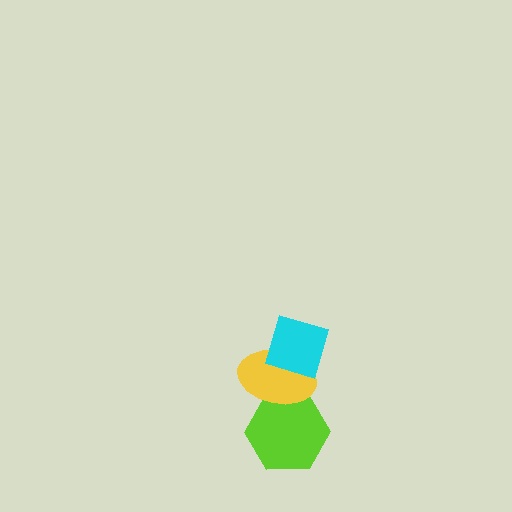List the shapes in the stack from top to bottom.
From top to bottom: the cyan diamond, the yellow ellipse, the lime hexagon.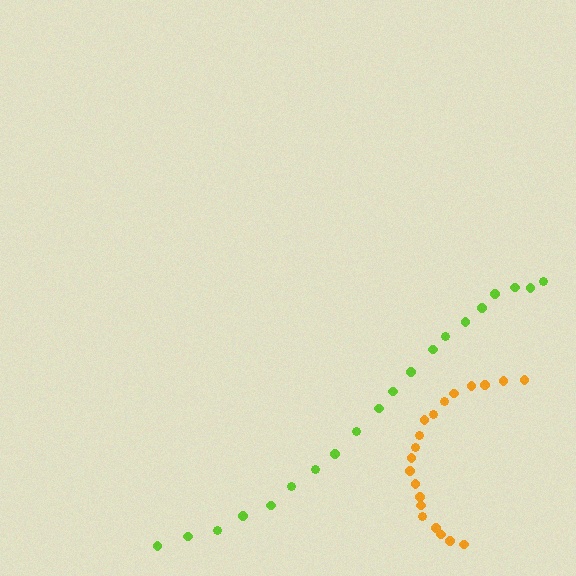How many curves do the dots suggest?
There are 2 distinct paths.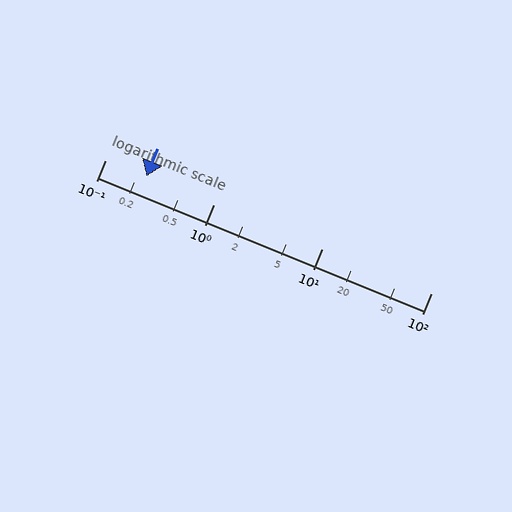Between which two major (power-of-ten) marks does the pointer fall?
The pointer is between 0.1 and 1.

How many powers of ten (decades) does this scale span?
The scale spans 3 decades, from 0.1 to 100.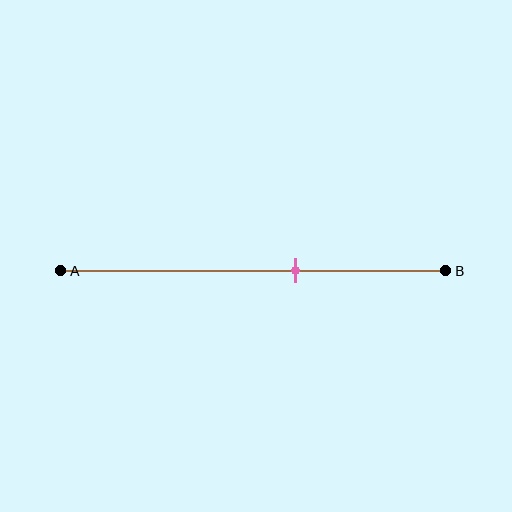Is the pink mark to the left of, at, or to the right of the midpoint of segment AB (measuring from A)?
The pink mark is to the right of the midpoint of segment AB.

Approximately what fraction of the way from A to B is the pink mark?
The pink mark is approximately 60% of the way from A to B.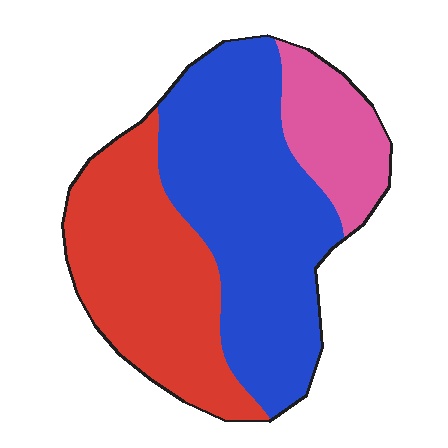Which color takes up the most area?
Blue, at roughly 50%.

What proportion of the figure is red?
Red covers around 35% of the figure.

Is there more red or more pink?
Red.